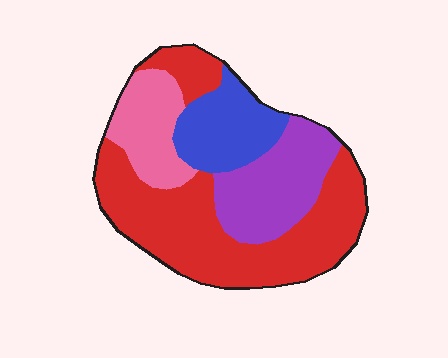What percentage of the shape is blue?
Blue takes up less than a quarter of the shape.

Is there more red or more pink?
Red.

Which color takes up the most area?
Red, at roughly 50%.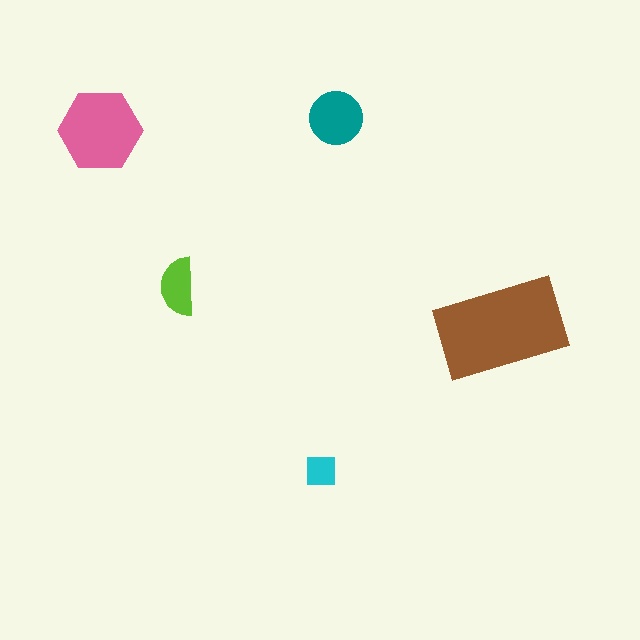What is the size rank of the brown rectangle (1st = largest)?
1st.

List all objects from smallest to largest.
The cyan square, the lime semicircle, the teal circle, the pink hexagon, the brown rectangle.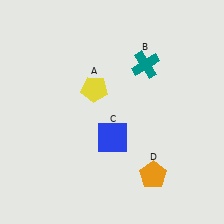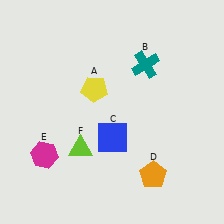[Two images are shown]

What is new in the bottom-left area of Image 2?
A magenta hexagon (E) was added in the bottom-left area of Image 2.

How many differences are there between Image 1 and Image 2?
There are 2 differences between the two images.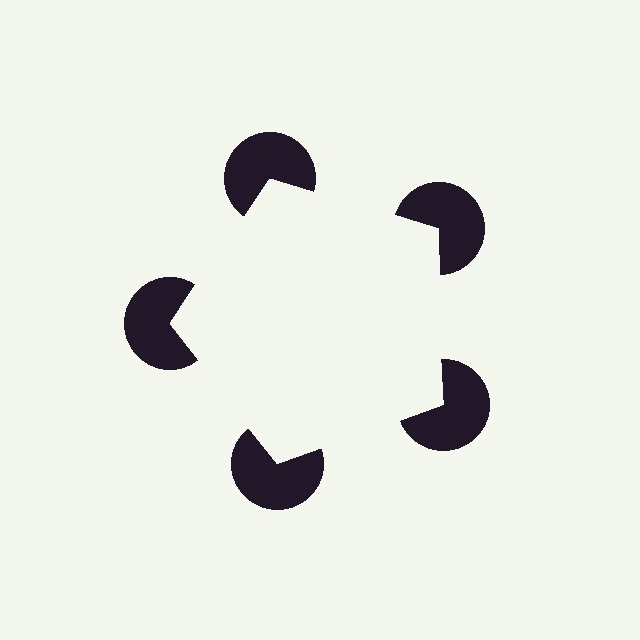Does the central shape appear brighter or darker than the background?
It typically appears slightly brighter than the background, even though no actual brightness change is drawn.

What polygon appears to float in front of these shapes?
An illusory pentagon — its edges are inferred from the aligned wedge cuts in the pac-man discs, not physically drawn.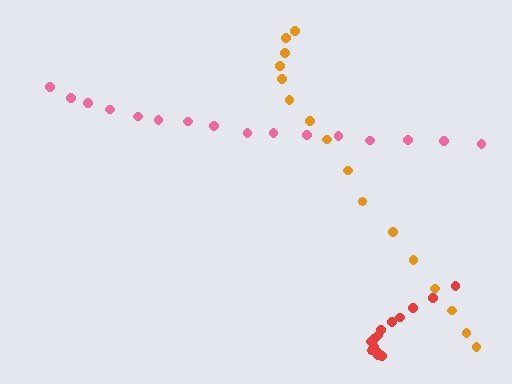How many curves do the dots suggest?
There are 3 distinct paths.